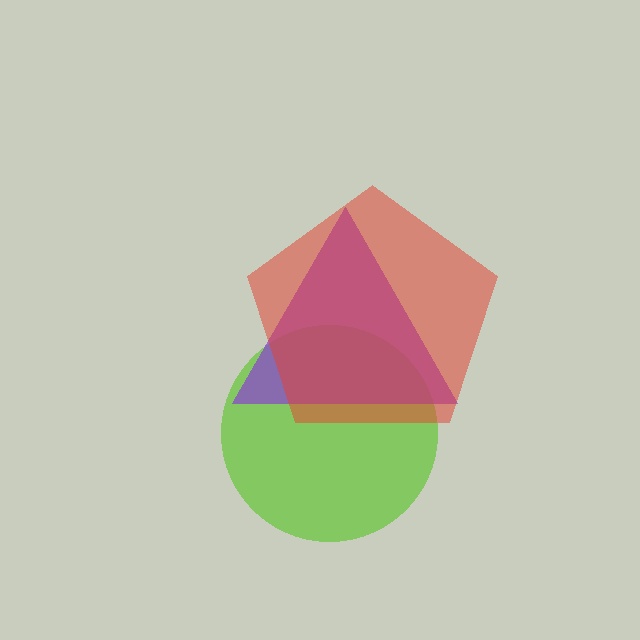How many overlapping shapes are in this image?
There are 3 overlapping shapes in the image.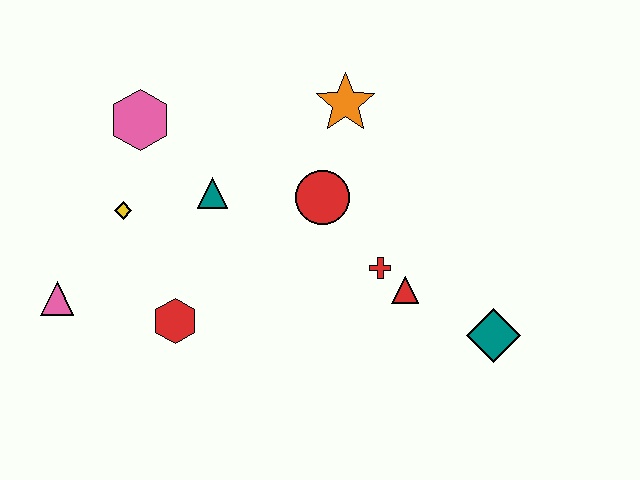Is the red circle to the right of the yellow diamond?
Yes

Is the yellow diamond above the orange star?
No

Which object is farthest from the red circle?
The pink triangle is farthest from the red circle.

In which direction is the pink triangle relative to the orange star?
The pink triangle is to the left of the orange star.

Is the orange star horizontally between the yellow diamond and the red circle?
No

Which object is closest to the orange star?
The red circle is closest to the orange star.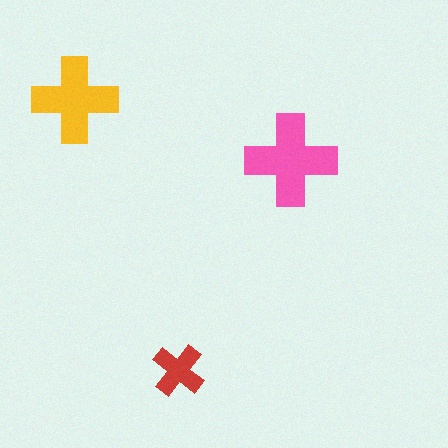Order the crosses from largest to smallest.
the pink one, the yellow one, the red one.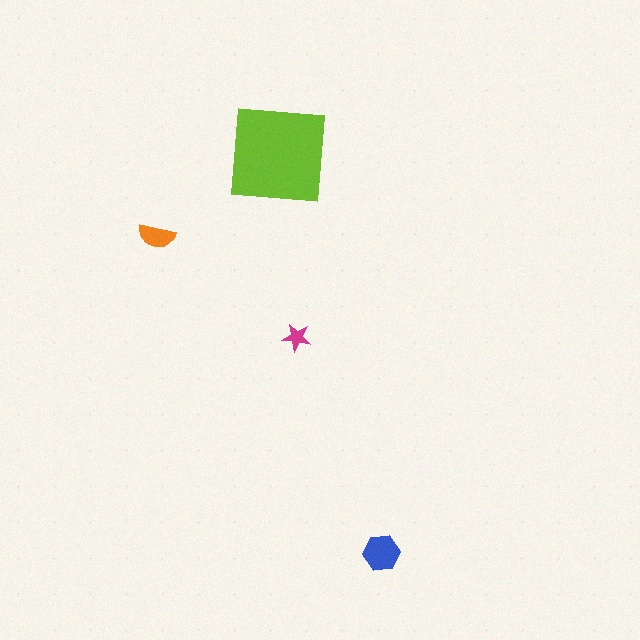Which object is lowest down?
The blue hexagon is bottommost.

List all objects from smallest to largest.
The magenta star, the orange semicircle, the blue hexagon, the lime square.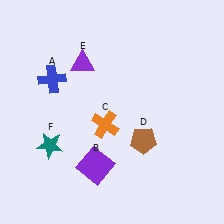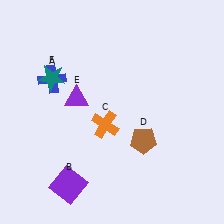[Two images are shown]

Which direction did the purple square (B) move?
The purple square (B) moved left.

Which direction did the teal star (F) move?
The teal star (F) moved up.